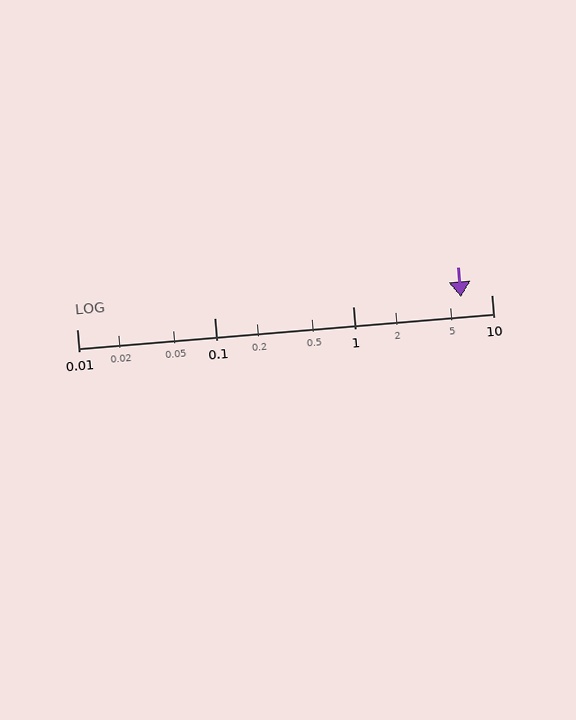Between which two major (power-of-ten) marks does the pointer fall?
The pointer is between 1 and 10.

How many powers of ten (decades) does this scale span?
The scale spans 3 decades, from 0.01 to 10.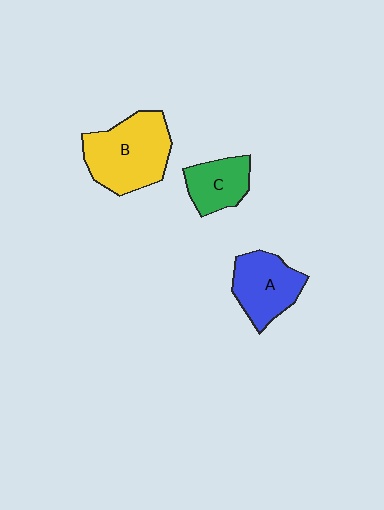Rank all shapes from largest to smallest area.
From largest to smallest: B (yellow), A (blue), C (green).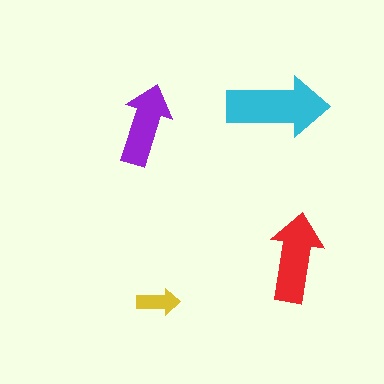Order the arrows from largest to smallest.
the cyan one, the red one, the purple one, the yellow one.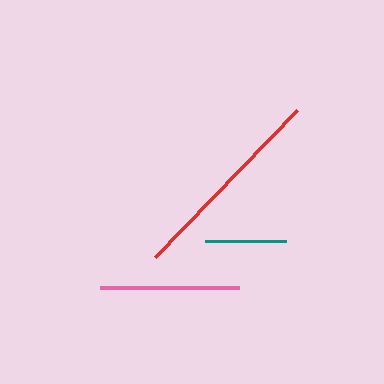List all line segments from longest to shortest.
From longest to shortest: red, pink, teal.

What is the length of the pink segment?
The pink segment is approximately 140 pixels long.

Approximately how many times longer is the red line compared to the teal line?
The red line is approximately 2.5 times the length of the teal line.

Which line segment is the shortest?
The teal line is the shortest at approximately 81 pixels.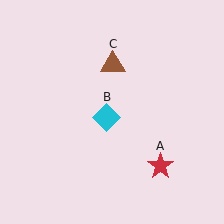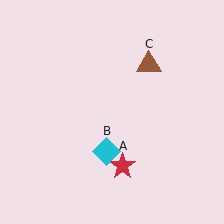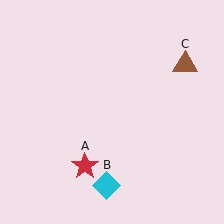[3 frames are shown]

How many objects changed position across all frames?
3 objects changed position: red star (object A), cyan diamond (object B), brown triangle (object C).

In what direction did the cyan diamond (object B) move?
The cyan diamond (object B) moved down.